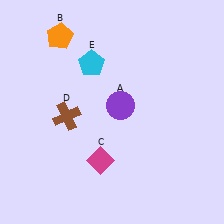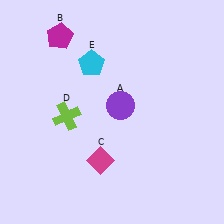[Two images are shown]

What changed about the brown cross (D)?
In Image 1, D is brown. In Image 2, it changed to lime.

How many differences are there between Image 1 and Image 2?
There are 2 differences between the two images.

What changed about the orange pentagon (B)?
In Image 1, B is orange. In Image 2, it changed to magenta.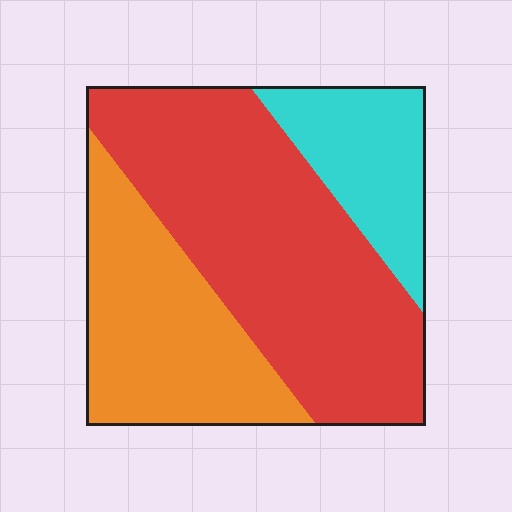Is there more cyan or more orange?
Orange.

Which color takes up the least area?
Cyan, at roughly 20%.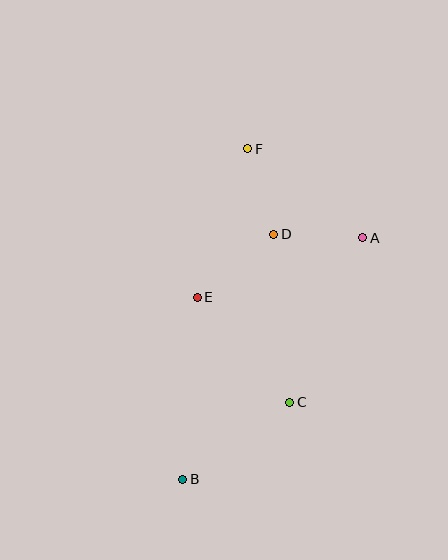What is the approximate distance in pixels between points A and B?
The distance between A and B is approximately 301 pixels.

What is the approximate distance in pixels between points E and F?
The distance between E and F is approximately 157 pixels.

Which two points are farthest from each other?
Points B and F are farthest from each other.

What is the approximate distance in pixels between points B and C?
The distance between B and C is approximately 132 pixels.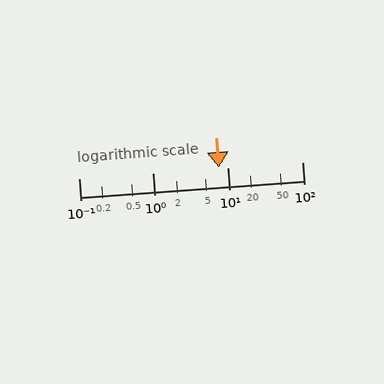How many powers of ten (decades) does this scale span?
The scale spans 3 decades, from 0.1 to 100.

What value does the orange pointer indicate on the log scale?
The pointer indicates approximately 7.6.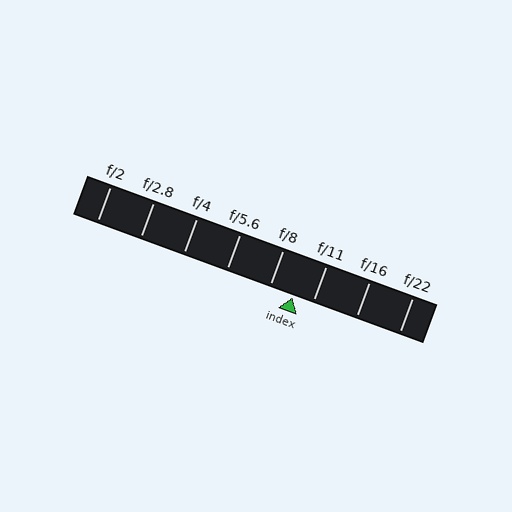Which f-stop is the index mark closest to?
The index mark is closest to f/11.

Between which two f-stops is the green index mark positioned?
The index mark is between f/8 and f/11.